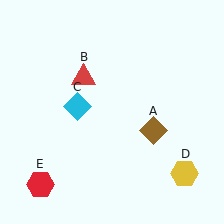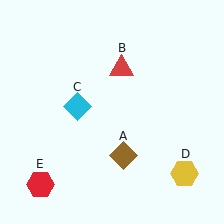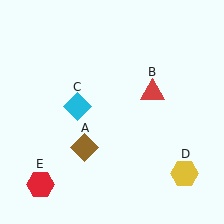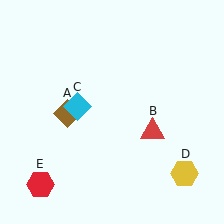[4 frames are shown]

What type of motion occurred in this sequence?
The brown diamond (object A), red triangle (object B) rotated clockwise around the center of the scene.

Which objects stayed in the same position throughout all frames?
Cyan diamond (object C) and yellow hexagon (object D) and red hexagon (object E) remained stationary.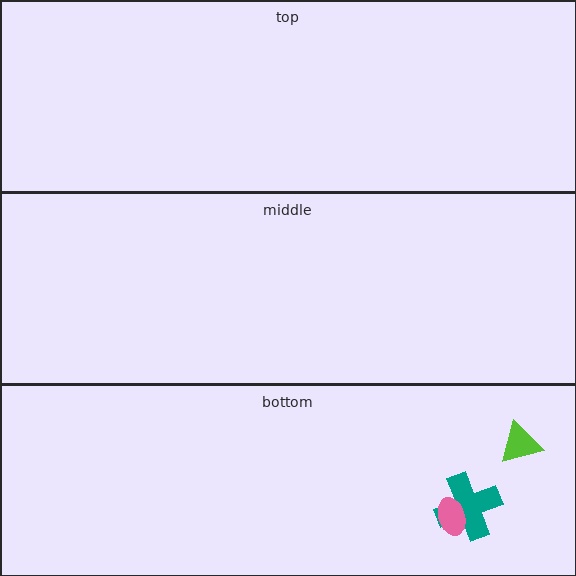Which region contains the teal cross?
The bottom region.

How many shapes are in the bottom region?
3.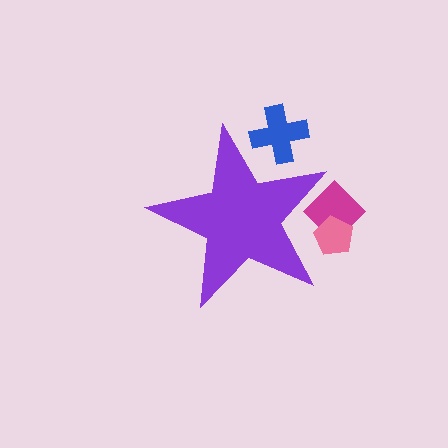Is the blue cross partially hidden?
Yes, the blue cross is partially hidden behind the purple star.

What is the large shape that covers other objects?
A purple star.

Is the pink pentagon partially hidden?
Yes, the pink pentagon is partially hidden behind the purple star.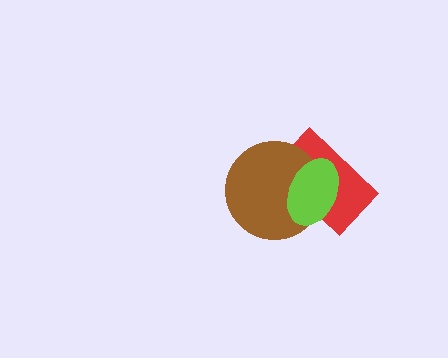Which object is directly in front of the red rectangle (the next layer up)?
The brown circle is directly in front of the red rectangle.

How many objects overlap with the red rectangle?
2 objects overlap with the red rectangle.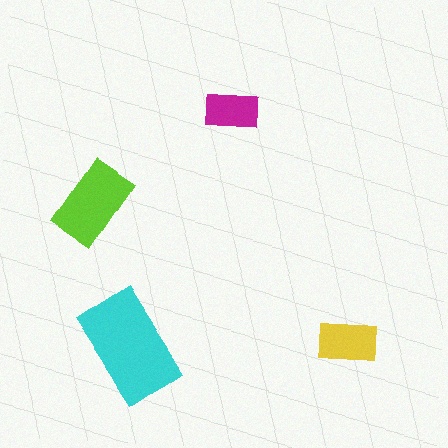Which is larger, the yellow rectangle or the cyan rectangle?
The cyan one.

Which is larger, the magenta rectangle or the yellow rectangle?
The yellow one.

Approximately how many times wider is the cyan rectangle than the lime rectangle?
About 1.5 times wider.